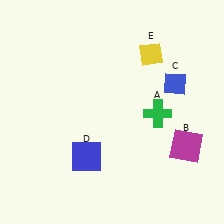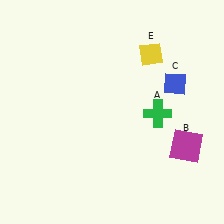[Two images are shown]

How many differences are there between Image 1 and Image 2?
There is 1 difference between the two images.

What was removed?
The blue square (D) was removed in Image 2.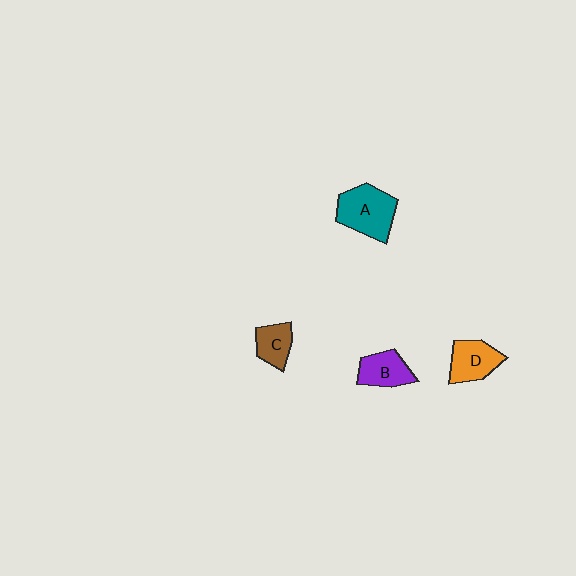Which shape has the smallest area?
Shape C (brown).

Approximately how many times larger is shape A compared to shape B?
Approximately 1.5 times.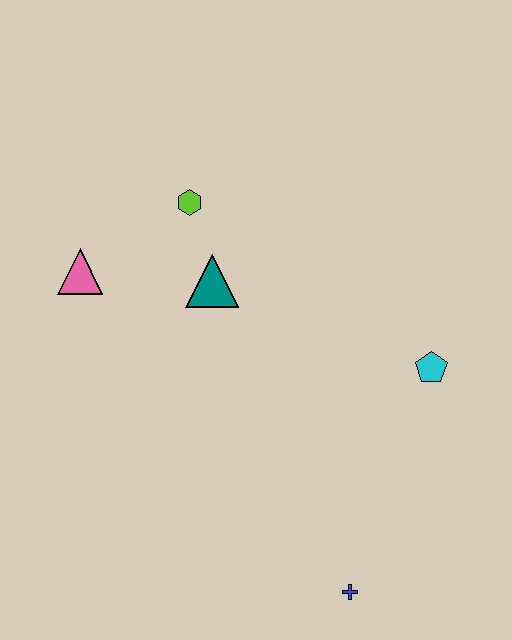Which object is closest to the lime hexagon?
The teal triangle is closest to the lime hexagon.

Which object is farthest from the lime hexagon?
The blue cross is farthest from the lime hexagon.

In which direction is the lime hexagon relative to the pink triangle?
The lime hexagon is to the right of the pink triangle.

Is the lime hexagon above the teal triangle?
Yes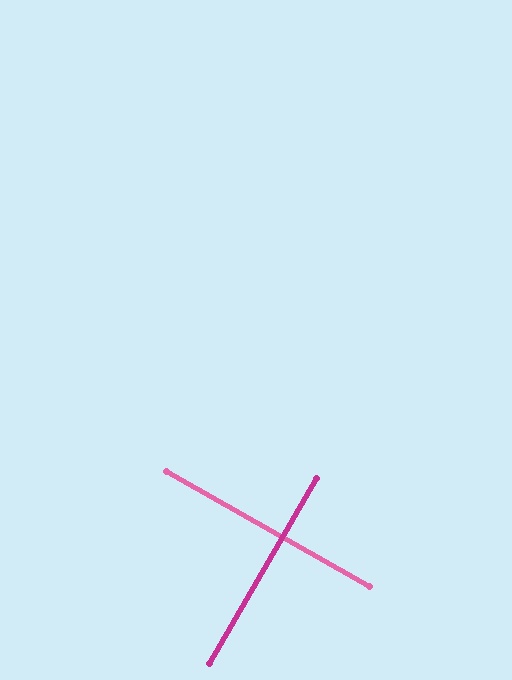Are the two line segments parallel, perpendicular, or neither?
Perpendicular — they meet at approximately 89°.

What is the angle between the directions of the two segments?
Approximately 89 degrees.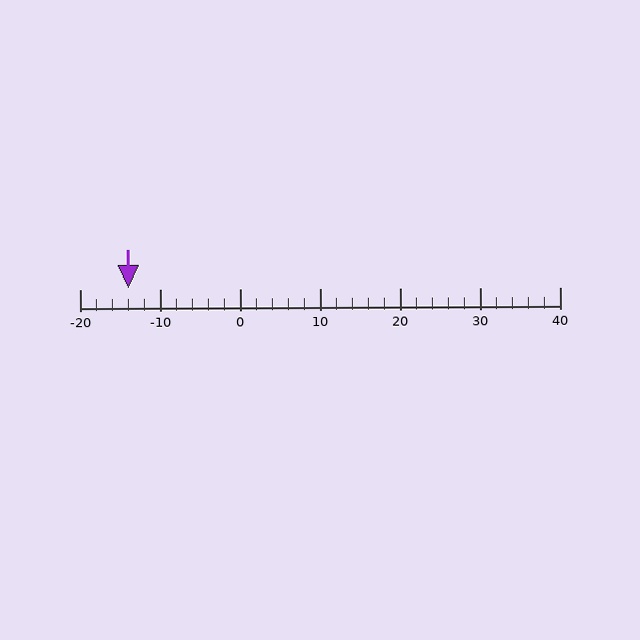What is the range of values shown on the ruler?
The ruler shows values from -20 to 40.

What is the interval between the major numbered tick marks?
The major tick marks are spaced 10 units apart.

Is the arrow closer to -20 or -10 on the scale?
The arrow is closer to -10.